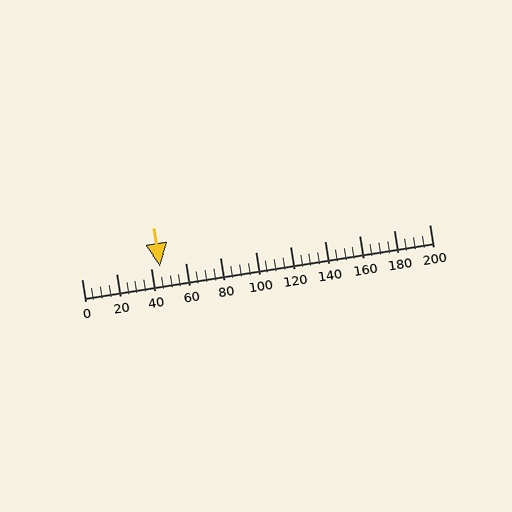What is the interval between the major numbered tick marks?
The major tick marks are spaced 20 units apart.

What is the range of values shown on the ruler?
The ruler shows values from 0 to 200.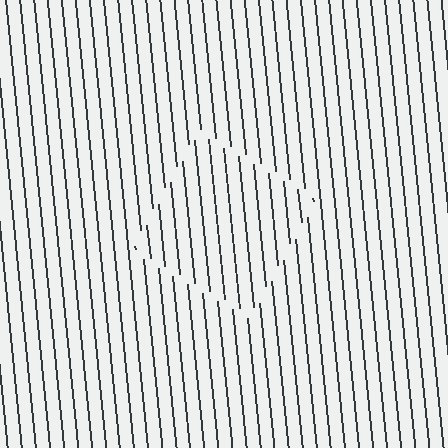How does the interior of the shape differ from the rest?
The interior of the shape contains the same grating, shifted by half a period — the contour is defined by the phase discontinuity where line-ends from the inner and outer gratings abut.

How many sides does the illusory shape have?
4 sides — the line-ends trace a square.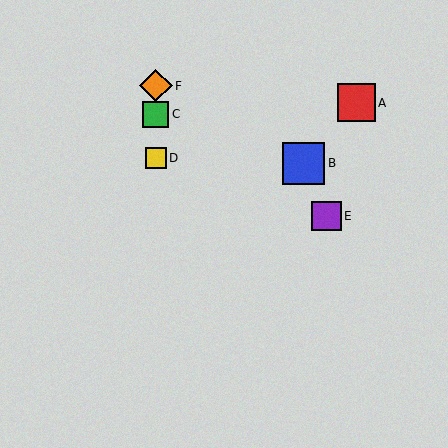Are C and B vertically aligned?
No, C is at x≈156 and B is at x≈304.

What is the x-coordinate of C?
Object C is at x≈156.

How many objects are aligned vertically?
3 objects (C, D, F) are aligned vertically.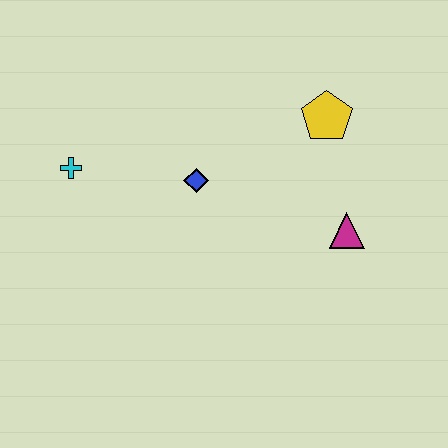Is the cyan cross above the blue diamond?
Yes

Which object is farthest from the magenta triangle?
The cyan cross is farthest from the magenta triangle.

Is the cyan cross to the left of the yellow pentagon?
Yes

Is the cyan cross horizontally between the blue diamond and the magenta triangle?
No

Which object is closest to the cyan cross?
The blue diamond is closest to the cyan cross.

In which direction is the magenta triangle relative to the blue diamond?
The magenta triangle is to the right of the blue diamond.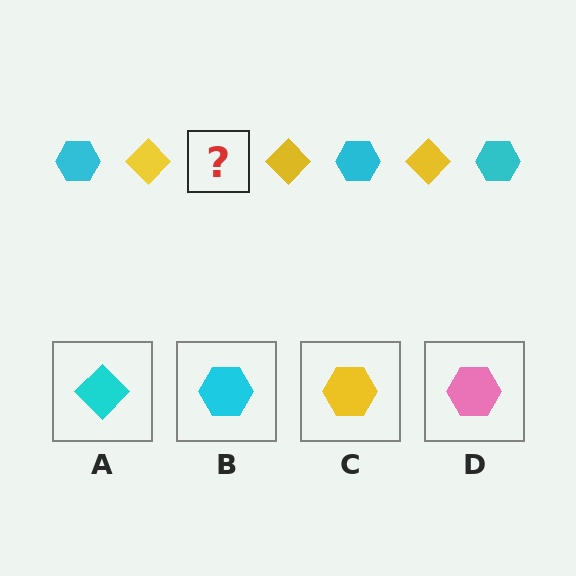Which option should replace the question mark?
Option B.